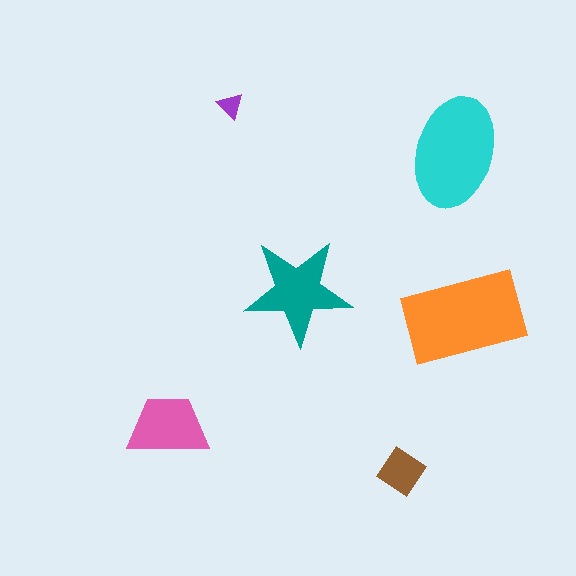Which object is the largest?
The orange rectangle.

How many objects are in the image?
There are 6 objects in the image.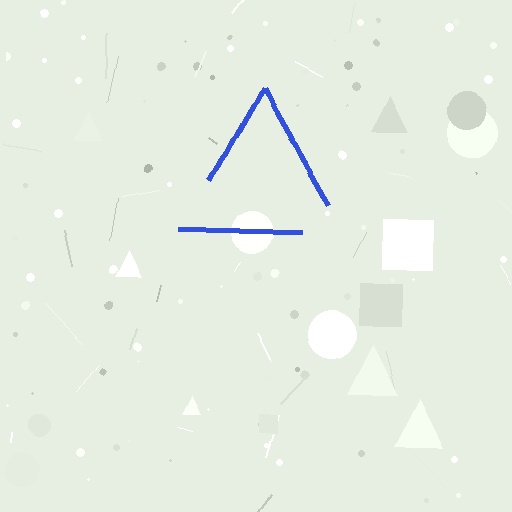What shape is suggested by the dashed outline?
The dashed outline suggests a triangle.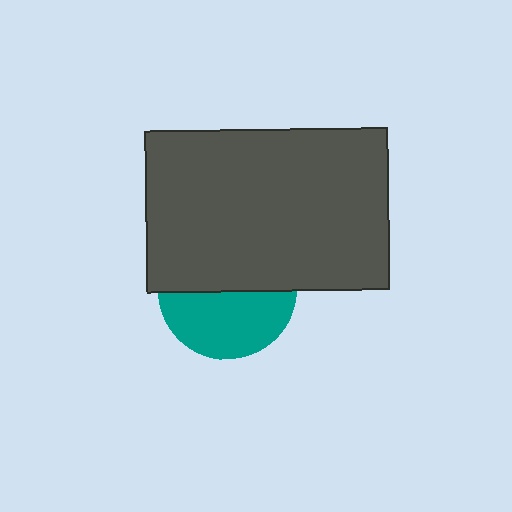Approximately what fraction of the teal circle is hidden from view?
Roughly 52% of the teal circle is hidden behind the dark gray rectangle.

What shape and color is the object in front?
The object in front is a dark gray rectangle.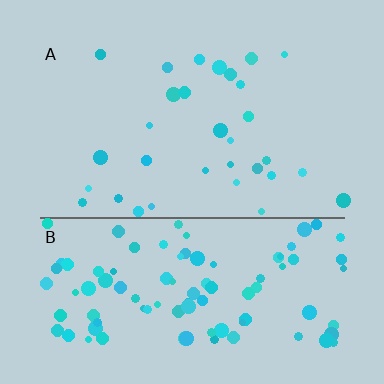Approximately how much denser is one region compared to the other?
Approximately 3.2× — region B over region A.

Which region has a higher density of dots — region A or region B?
B (the bottom).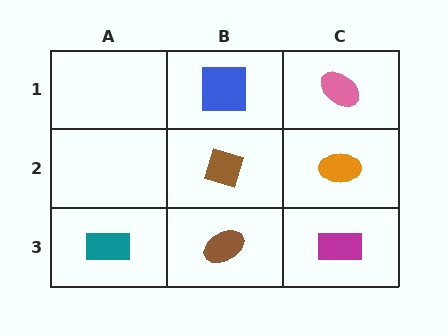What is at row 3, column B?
A brown ellipse.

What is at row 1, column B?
A blue square.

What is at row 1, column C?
A pink ellipse.